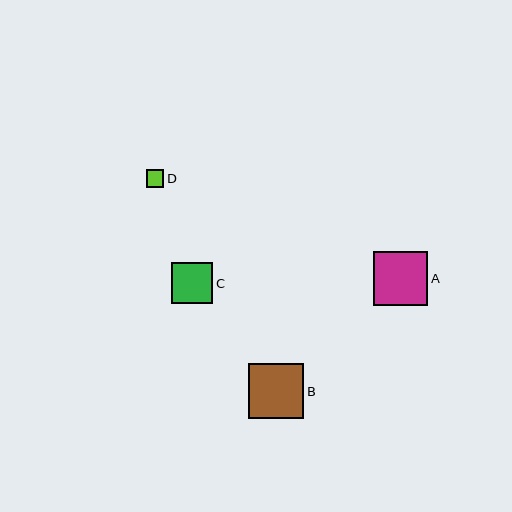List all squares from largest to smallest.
From largest to smallest: B, A, C, D.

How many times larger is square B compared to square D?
Square B is approximately 3.1 times the size of square D.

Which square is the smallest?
Square D is the smallest with a size of approximately 18 pixels.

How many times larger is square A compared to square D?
Square A is approximately 3.1 times the size of square D.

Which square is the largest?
Square B is the largest with a size of approximately 55 pixels.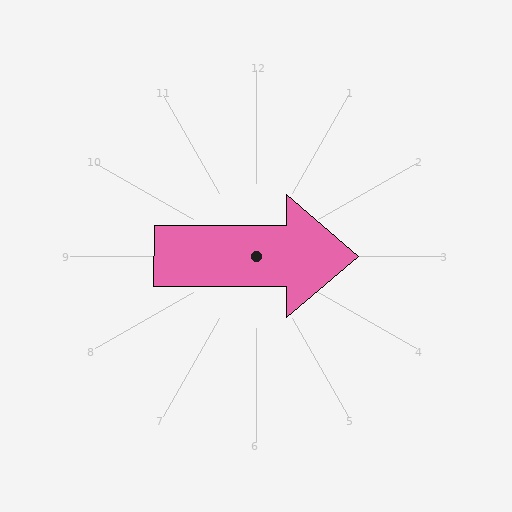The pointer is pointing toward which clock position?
Roughly 3 o'clock.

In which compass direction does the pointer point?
East.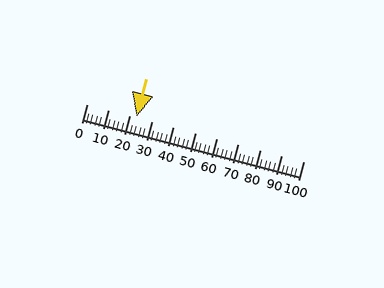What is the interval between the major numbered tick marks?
The major tick marks are spaced 10 units apart.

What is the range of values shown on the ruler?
The ruler shows values from 0 to 100.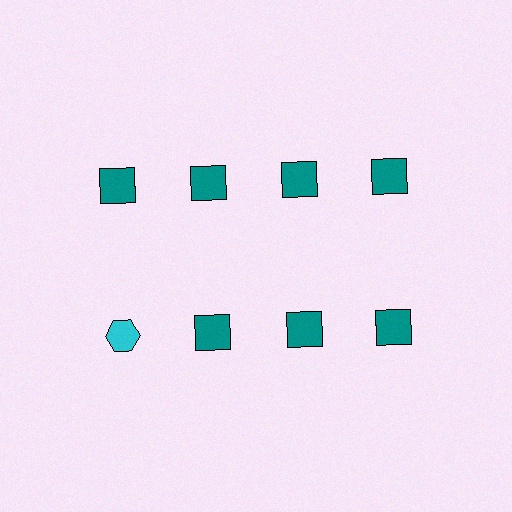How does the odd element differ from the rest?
It differs in both color (cyan instead of teal) and shape (hexagon instead of square).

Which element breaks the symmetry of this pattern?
The cyan hexagon in the second row, leftmost column breaks the symmetry. All other shapes are teal squares.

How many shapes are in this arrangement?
There are 8 shapes arranged in a grid pattern.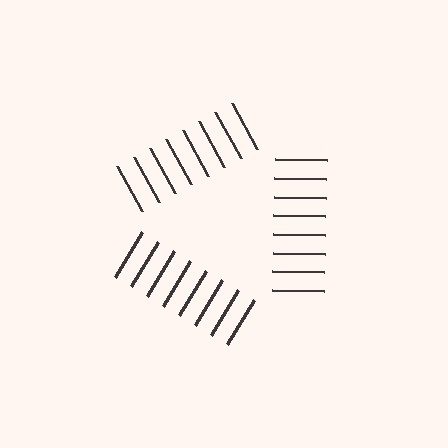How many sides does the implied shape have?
3 sides — the line-ends trace a triangle.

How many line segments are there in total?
24 — 8 along each of the 3 edges.